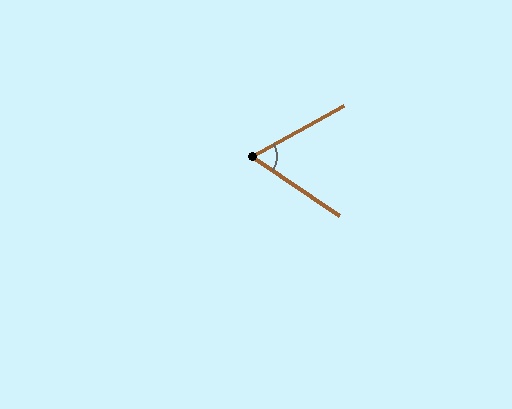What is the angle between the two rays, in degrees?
Approximately 63 degrees.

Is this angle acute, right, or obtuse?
It is acute.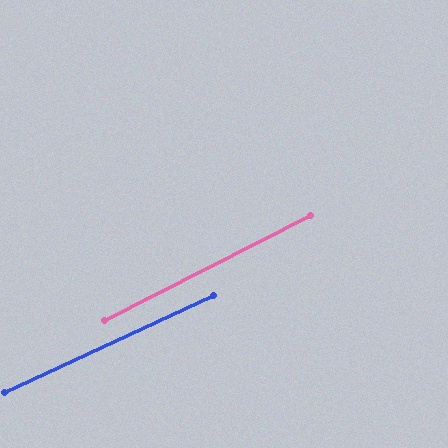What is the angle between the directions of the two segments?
Approximately 2 degrees.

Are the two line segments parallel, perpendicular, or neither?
Parallel — their directions differ by only 1.8°.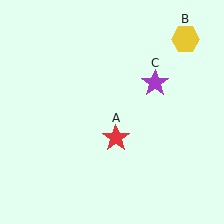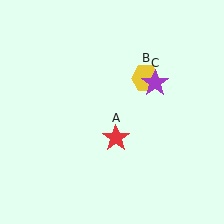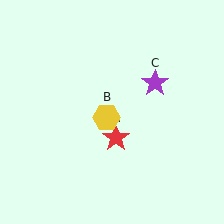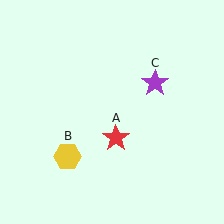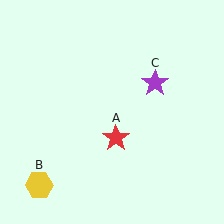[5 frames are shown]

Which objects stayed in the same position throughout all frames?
Red star (object A) and purple star (object C) remained stationary.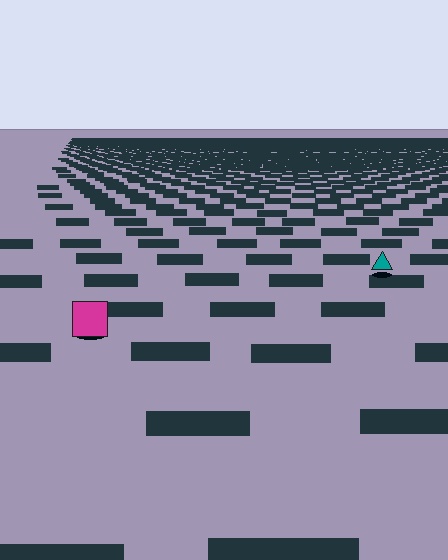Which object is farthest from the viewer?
The teal triangle is farthest from the viewer. It appears smaller and the ground texture around it is denser.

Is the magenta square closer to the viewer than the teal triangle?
Yes. The magenta square is closer — you can tell from the texture gradient: the ground texture is coarser near it.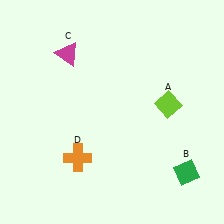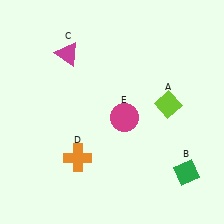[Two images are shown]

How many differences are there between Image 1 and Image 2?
There is 1 difference between the two images.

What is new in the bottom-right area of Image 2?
A magenta circle (E) was added in the bottom-right area of Image 2.